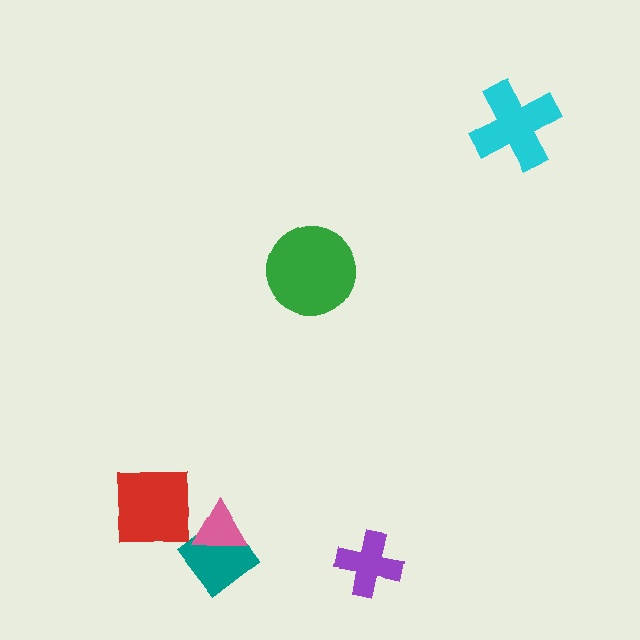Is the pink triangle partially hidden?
Yes, it is partially covered by another shape.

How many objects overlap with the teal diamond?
1 object overlaps with the teal diamond.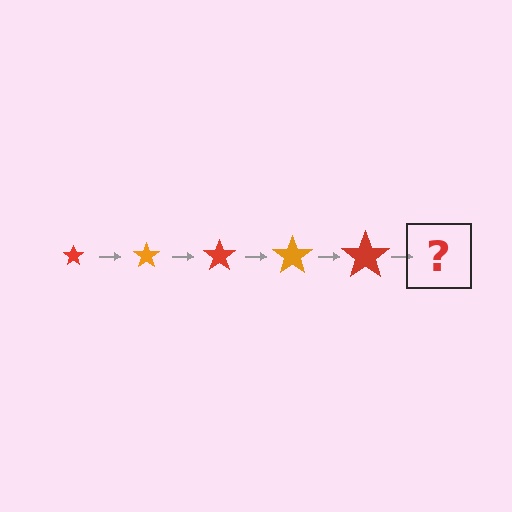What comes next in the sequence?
The next element should be an orange star, larger than the previous one.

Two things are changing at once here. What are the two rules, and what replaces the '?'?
The two rules are that the star grows larger each step and the color cycles through red and orange. The '?' should be an orange star, larger than the previous one.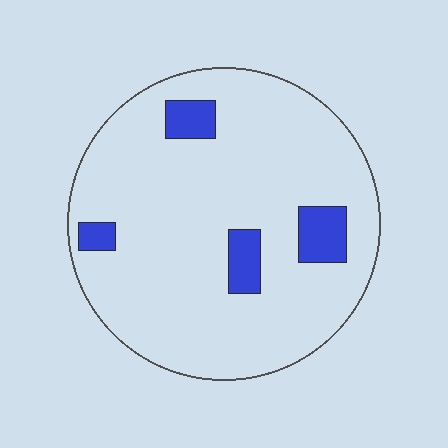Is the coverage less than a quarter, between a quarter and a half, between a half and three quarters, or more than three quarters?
Less than a quarter.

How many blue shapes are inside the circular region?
4.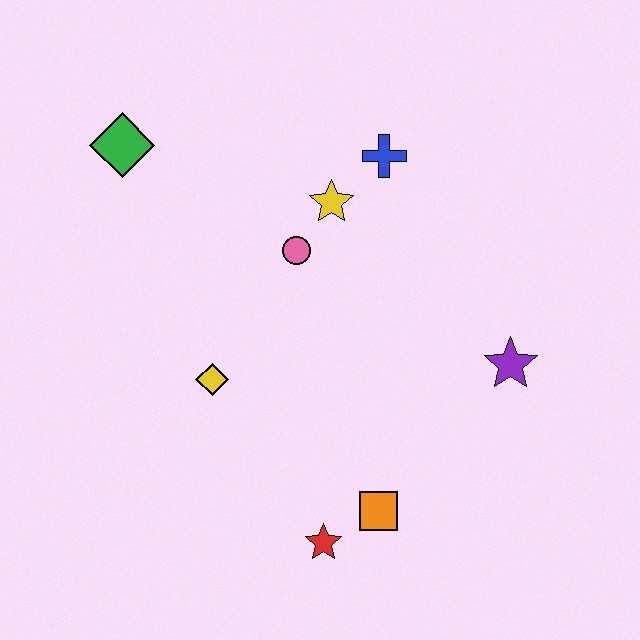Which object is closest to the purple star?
The orange square is closest to the purple star.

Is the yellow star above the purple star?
Yes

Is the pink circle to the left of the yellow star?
Yes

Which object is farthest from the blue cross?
The red star is farthest from the blue cross.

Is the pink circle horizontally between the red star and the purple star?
No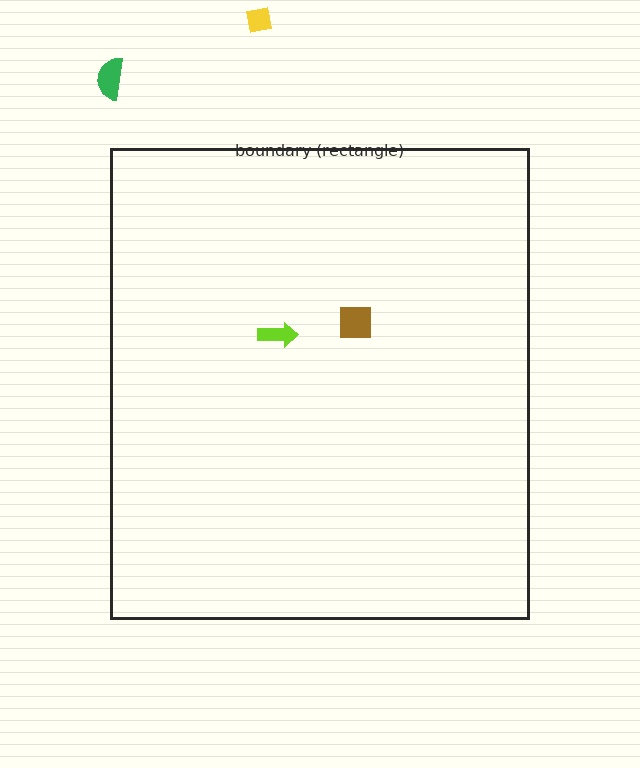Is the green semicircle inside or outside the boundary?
Outside.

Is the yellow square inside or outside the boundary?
Outside.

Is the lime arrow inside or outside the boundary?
Inside.